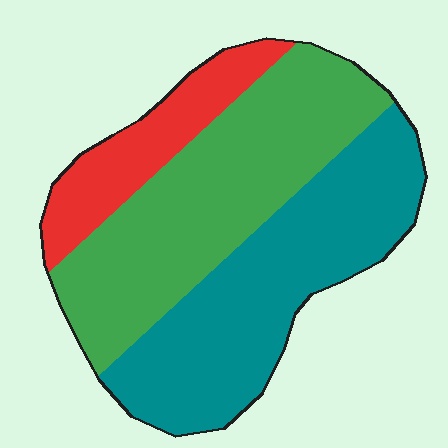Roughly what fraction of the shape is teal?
Teal covers 41% of the shape.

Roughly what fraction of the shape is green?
Green covers 43% of the shape.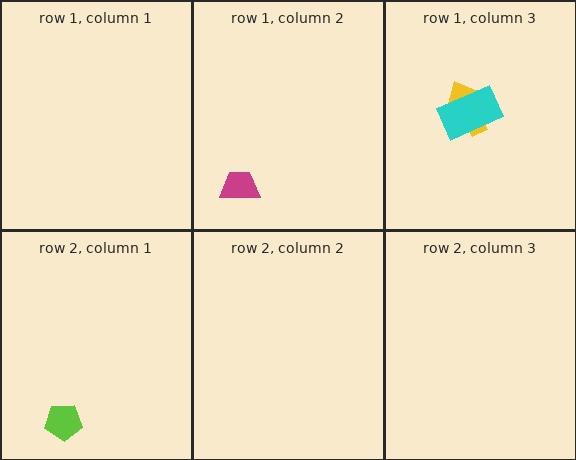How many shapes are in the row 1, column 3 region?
2.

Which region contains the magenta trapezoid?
The row 1, column 2 region.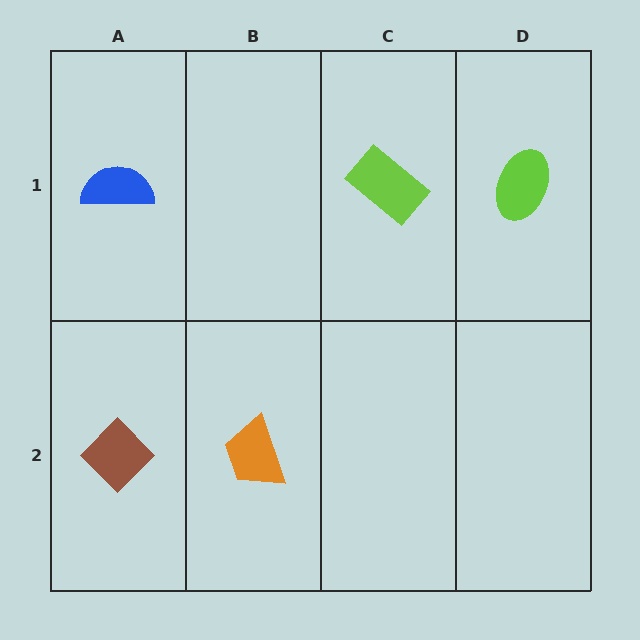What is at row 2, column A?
A brown diamond.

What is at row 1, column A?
A blue semicircle.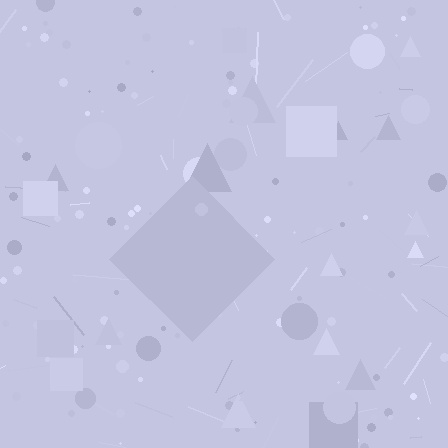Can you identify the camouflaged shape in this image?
The camouflaged shape is a diamond.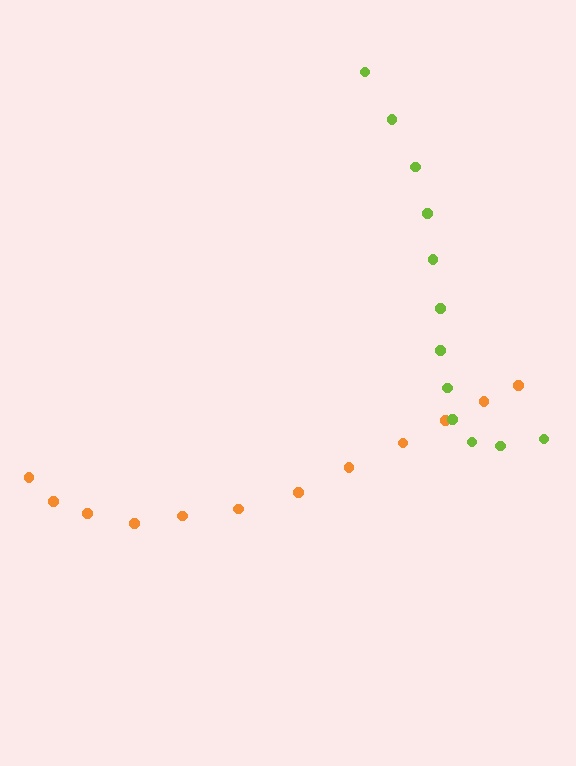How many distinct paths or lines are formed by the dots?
There are 2 distinct paths.